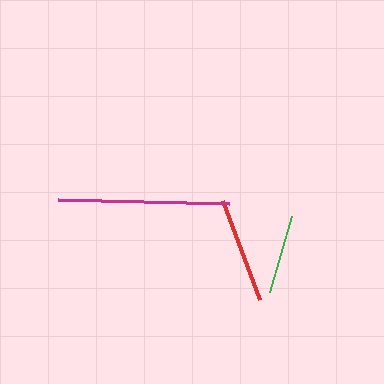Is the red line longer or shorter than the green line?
The red line is longer than the green line.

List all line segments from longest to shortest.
From longest to shortest: magenta, red, green.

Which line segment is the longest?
The magenta line is the longest at approximately 171 pixels.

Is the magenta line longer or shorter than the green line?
The magenta line is longer than the green line.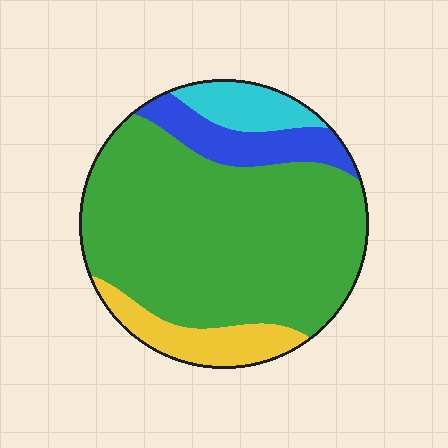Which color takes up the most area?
Green, at roughly 70%.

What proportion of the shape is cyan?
Cyan covers roughly 10% of the shape.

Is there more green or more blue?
Green.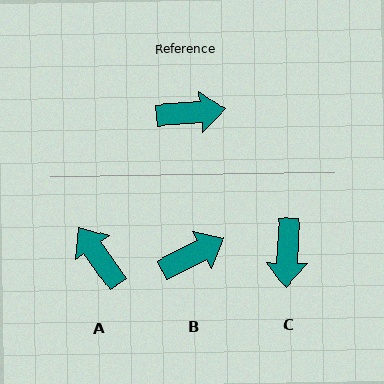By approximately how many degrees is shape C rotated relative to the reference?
Approximately 97 degrees clockwise.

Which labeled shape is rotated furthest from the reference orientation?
A, about 120 degrees away.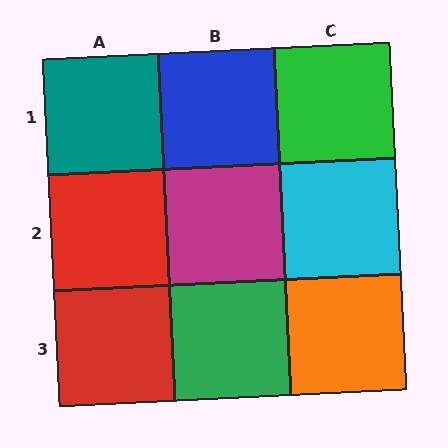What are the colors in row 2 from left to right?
Red, magenta, cyan.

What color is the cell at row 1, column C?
Green.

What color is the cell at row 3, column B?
Green.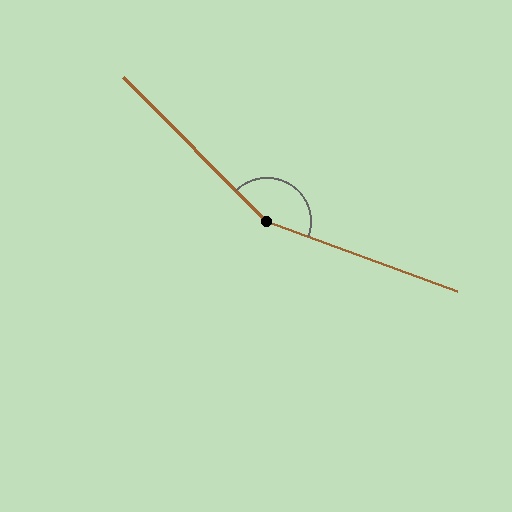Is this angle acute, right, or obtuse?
It is obtuse.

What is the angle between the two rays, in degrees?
Approximately 155 degrees.